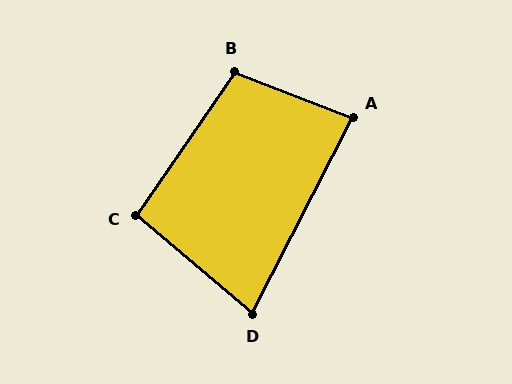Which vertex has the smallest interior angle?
D, at approximately 77 degrees.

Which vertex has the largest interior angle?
B, at approximately 103 degrees.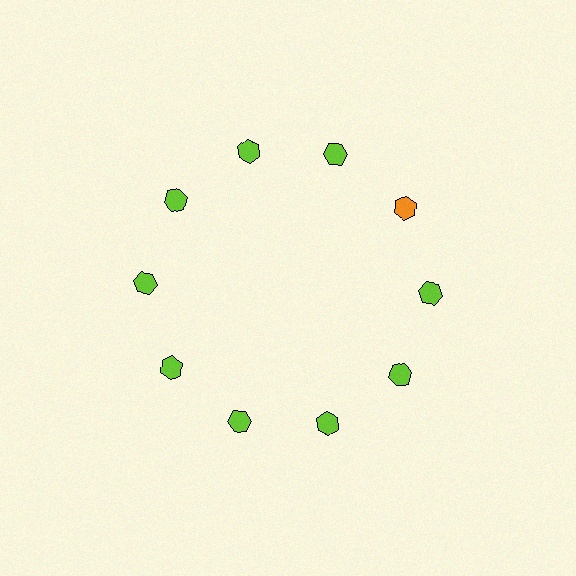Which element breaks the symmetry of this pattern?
The orange hexagon at roughly the 2 o'clock position breaks the symmetry. All other shapes are lime hexagons.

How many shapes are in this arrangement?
There are 10 shapes arranged in a ring pattern.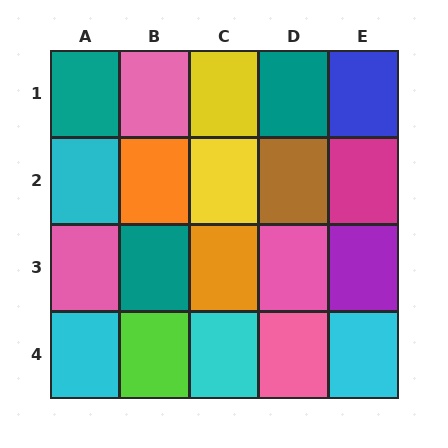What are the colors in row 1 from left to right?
Teal, pink, yellow, teal, blue.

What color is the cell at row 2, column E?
Magenta.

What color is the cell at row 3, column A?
Pink.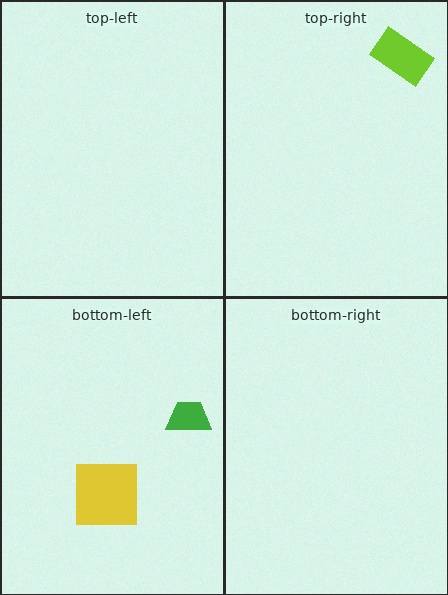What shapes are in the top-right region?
The lime rectangle.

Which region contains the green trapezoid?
The bottom-left region.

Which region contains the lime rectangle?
The top-right region.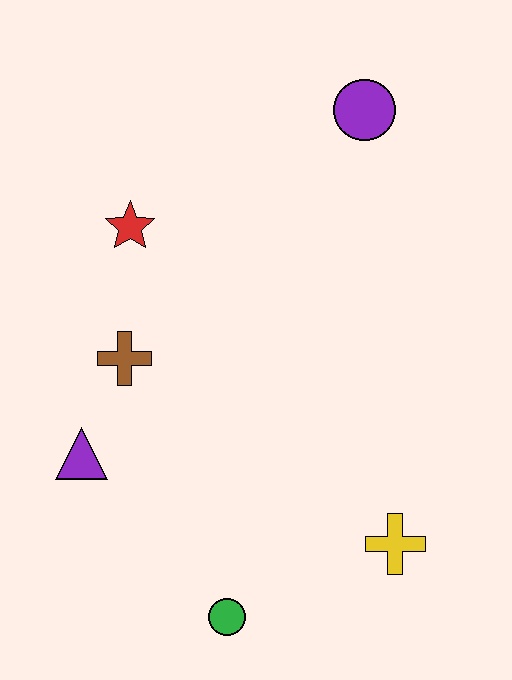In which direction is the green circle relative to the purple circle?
The green circle is below the purple circle.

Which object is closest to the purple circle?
The red star is closest to the purple circle.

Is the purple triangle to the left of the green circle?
Yes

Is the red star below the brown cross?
No